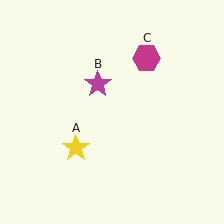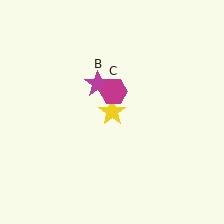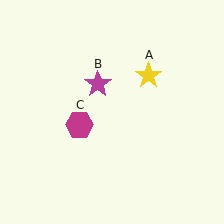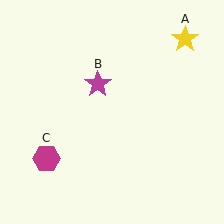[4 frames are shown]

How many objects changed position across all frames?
2 objects changed position: yellow star (object A), magenta hexagon (object C).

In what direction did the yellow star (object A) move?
The yellow star (object A) moved up and to the right.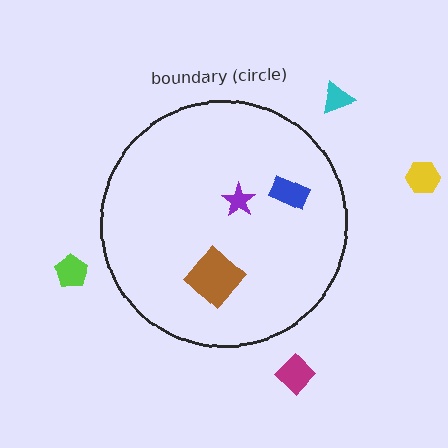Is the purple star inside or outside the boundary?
Inside.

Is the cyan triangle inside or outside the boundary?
Outside.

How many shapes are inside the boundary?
3 inside, 4 outside.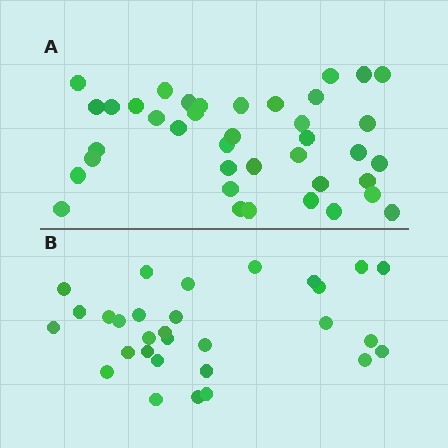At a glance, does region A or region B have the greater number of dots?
Region A (the top region) has more dots.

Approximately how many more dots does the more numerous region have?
Region A has roughly 8 or so more dots than region B.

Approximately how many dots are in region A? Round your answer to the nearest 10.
About 40 dots. (The exact count is 39, which rounds to 40.)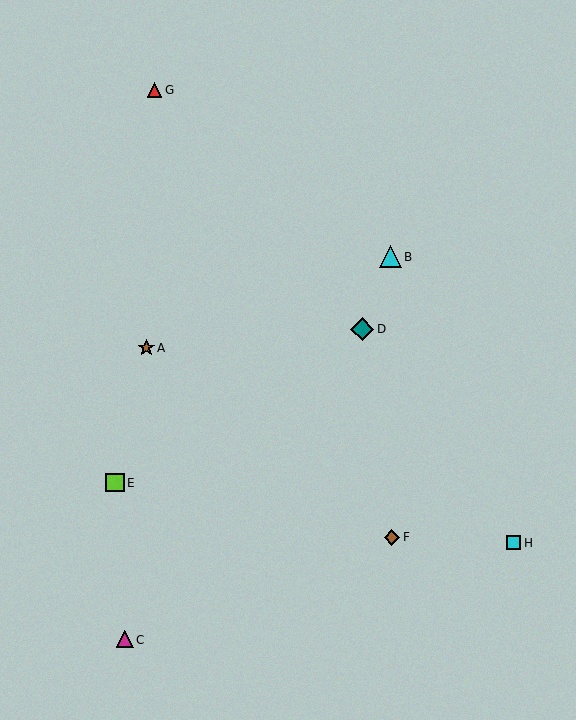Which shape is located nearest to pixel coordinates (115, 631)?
The magenta triangle (labeled C) at (125, 640) is nearest to that location.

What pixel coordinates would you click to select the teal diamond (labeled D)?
Click at (362, 330) to select the teal diamond D.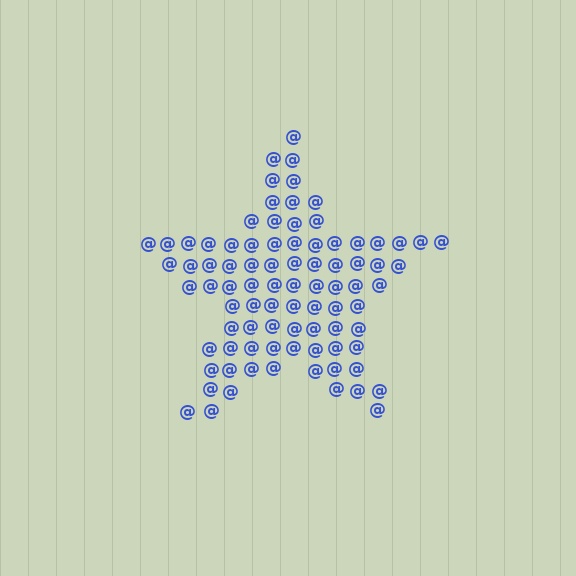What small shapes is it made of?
It is made of small at signs.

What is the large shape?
The large shape is a star.